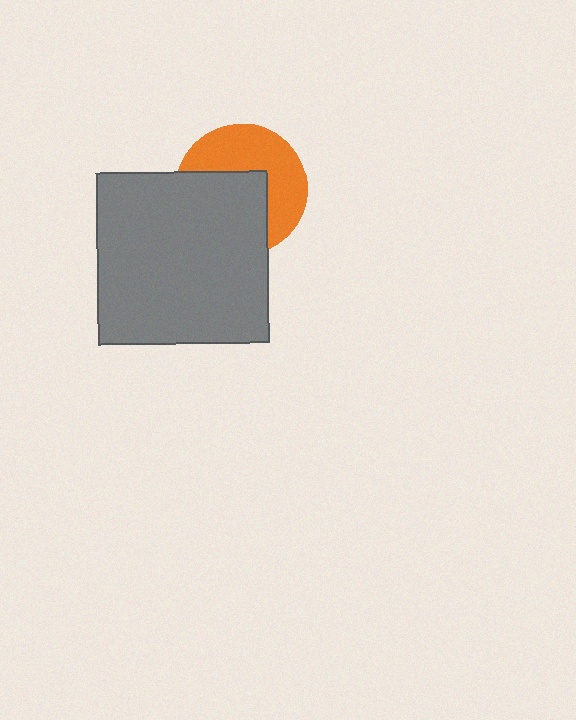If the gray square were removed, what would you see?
You would see the complete orange circle.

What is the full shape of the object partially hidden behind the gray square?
The partially hidden object is an orange circle.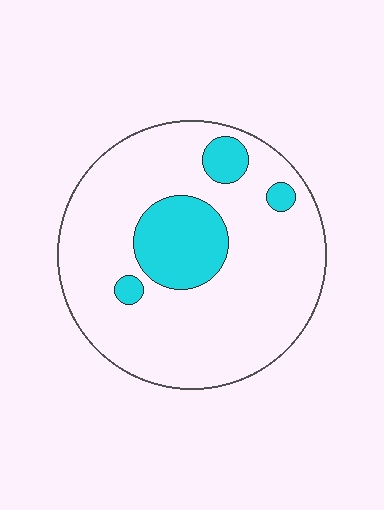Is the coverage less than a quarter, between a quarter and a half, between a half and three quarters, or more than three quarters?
Less than a quarter.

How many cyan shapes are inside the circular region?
4.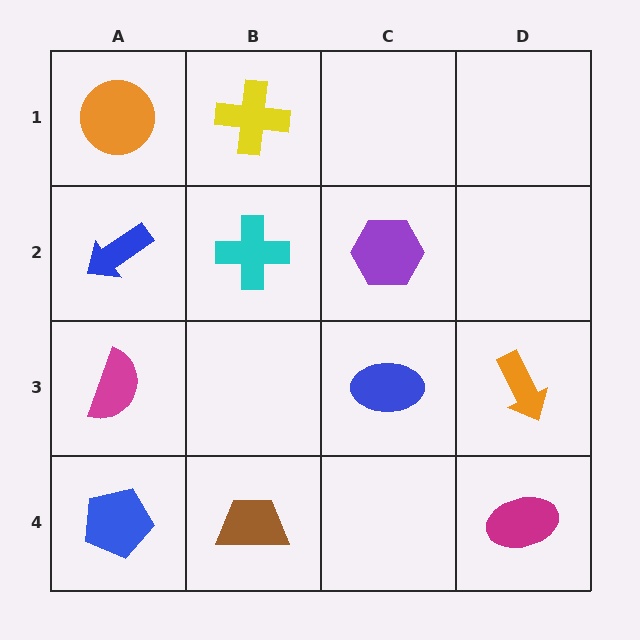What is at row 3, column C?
A blue ellipse.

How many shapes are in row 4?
3 shapes.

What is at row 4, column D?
A magenta ellipse.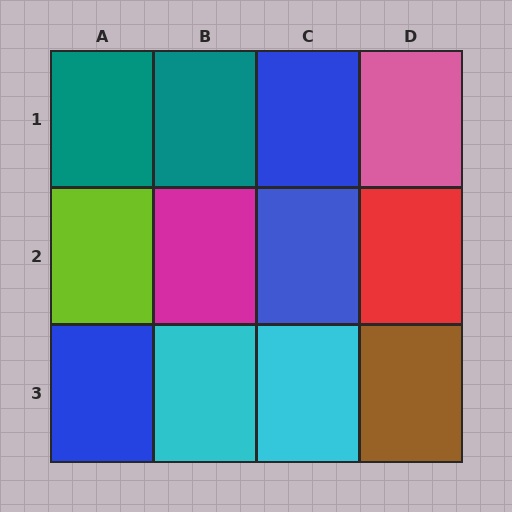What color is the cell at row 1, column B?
Teal.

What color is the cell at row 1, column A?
Teal.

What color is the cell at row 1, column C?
Blue.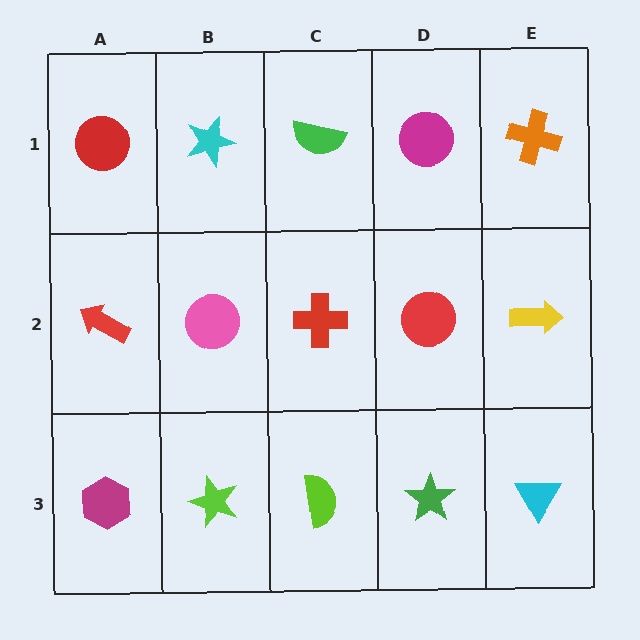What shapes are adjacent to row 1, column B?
A pink circle (row 2, column B), a red circle (row 1, column A), a green semicircle (row 1, column C).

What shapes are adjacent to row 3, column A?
A red arrow (row 2, column A), a lime star (row 3, column B).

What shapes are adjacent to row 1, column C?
A red cross (row 2, column C), a cyan star (row 1, column B), a magenta circle (row 1, column D).